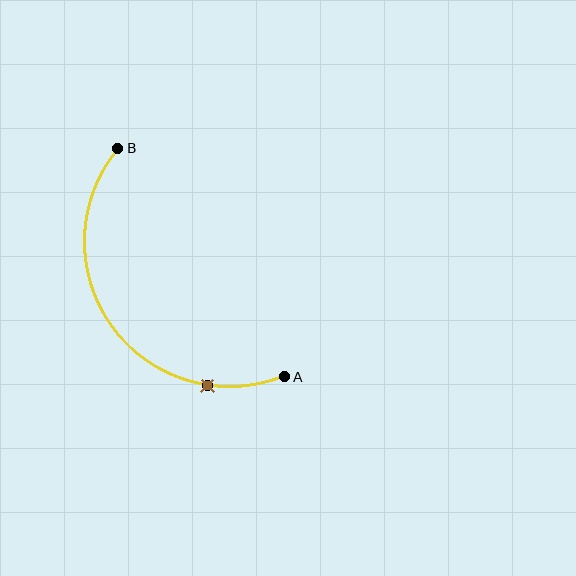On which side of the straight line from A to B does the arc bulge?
The arc bulges below and to the left of the straight line connecting A and B.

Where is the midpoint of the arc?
The arc midpoint is the point on the curve farthest from the straight line joining A and B. It sits below and to the left of that line.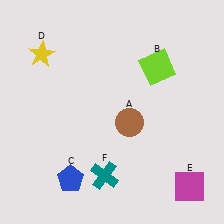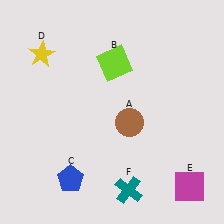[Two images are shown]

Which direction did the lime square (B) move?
The lime square (B) moved left.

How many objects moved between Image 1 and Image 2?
2 objects moved between the two images.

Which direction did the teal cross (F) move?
The teal cross (F) moved right.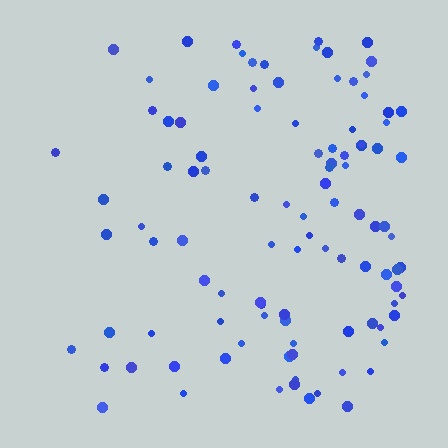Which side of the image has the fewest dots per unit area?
The left.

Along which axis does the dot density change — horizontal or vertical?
Horizontal.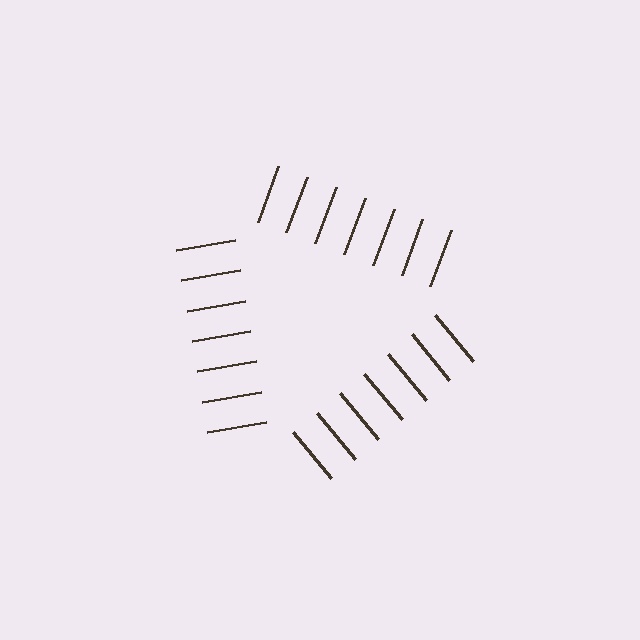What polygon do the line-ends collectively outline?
An illusory triangle — the line segments terminate on its edges but no continuous stroke is drawn.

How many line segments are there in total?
21 — 7 along each of the 3 edges.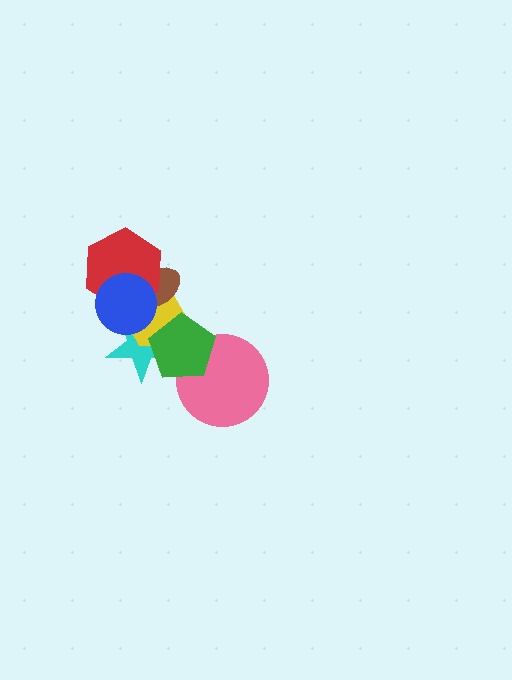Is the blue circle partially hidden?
No, no other shape covers it.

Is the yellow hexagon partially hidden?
Yes, it is partially covered by another shape.